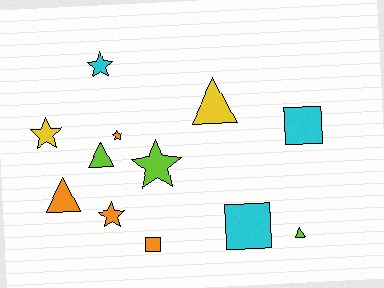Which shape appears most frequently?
Star, with 5 objects.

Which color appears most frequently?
Orange, with 4 objects.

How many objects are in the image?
There are 12 objects.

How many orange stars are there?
There are 2 orange stars.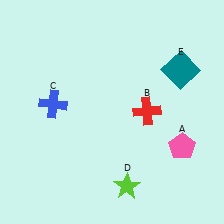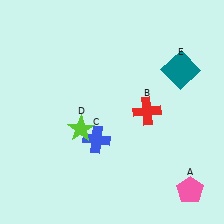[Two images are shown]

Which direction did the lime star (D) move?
The lime star (D) moved up.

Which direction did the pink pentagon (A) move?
The pink pentagon (A) moved down.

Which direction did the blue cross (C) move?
The blue cross (C) moved right.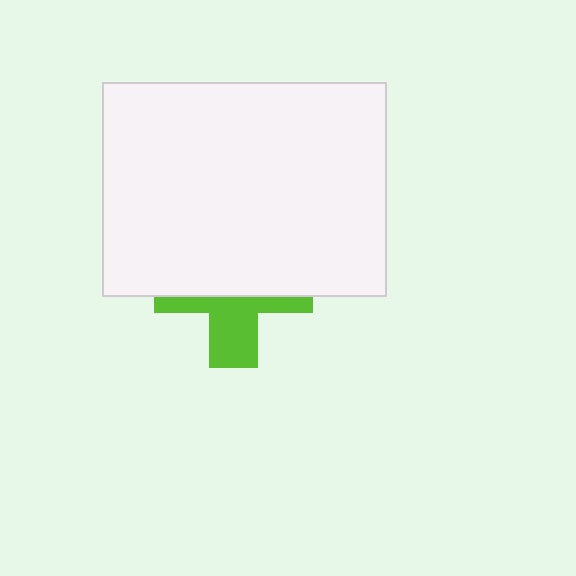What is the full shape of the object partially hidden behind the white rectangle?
The partially hidden object is a lime cross.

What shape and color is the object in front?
The object in front is a white rectangle.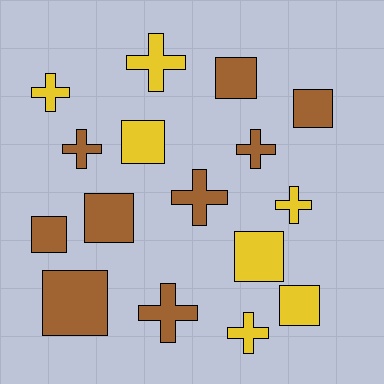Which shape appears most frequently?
Square, with 8 objects.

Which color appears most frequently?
Brown, with 9 objects.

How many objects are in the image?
There are 16 objects.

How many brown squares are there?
There are 5 brown squares.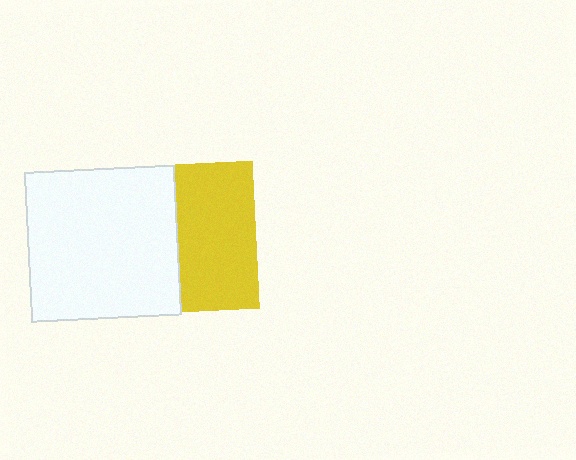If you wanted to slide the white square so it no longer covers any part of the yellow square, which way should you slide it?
Slide it left — that is the most direct way to separate the two shapes.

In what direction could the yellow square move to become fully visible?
The yellow square could move right. That would shift it out from behind the white square entirely.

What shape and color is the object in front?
The object in front is a white square.